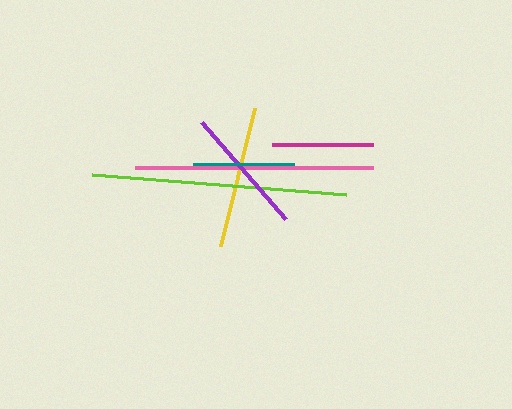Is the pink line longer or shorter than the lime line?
The lime line is longer than the pink line.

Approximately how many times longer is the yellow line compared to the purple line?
The yellow line is approximately 1.1 times the length of the purple line.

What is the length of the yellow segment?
The yellow segment is approximately 142 pixels long.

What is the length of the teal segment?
The teal segment is approximately 101 pixels long.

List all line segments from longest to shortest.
From longest to shortest: lime, pink, yellow, purple, teal, magenta.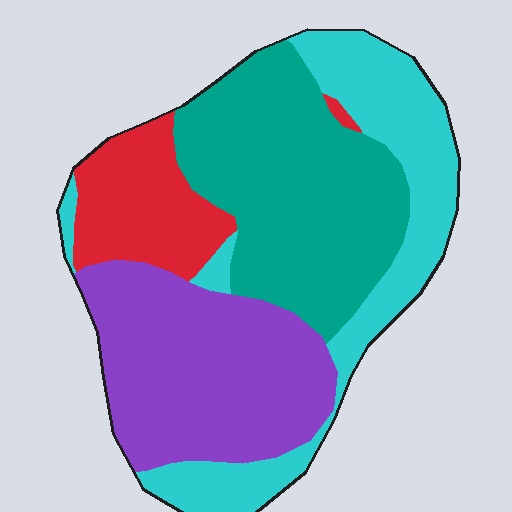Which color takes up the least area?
Red, at roughly 15%.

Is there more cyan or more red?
Cyan.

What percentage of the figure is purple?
Purple takes up about one third (1/3) of the figure.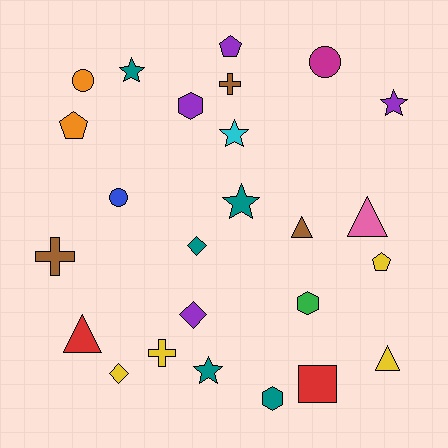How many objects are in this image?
There are 25 objects.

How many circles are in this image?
There are 3 circles.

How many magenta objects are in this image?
There is 1 magenta object.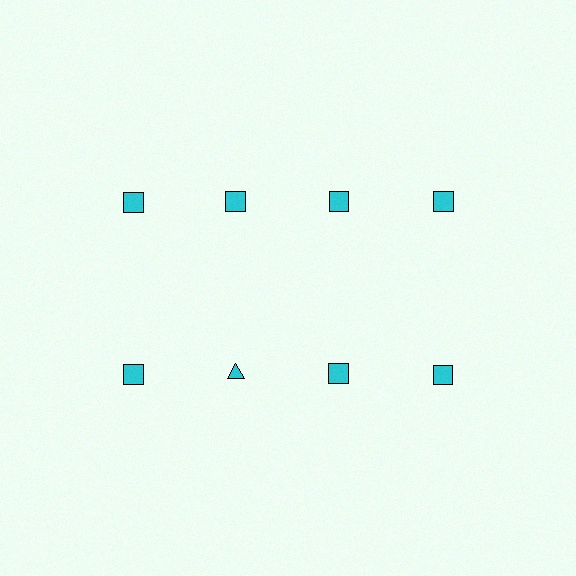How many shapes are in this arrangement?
There are 8 shapes arranged in a grid pattern.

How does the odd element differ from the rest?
It has a different shape: triangle instead of square.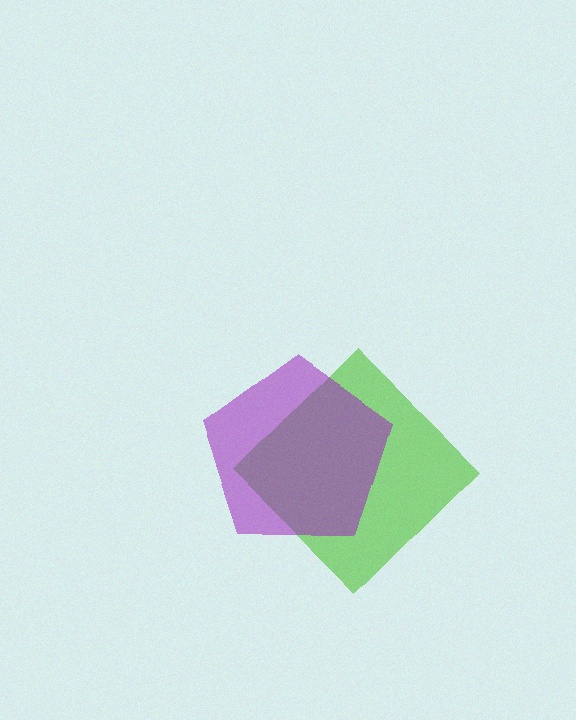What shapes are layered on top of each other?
The layered shapes are: a lime diamond, a purple pentagon.